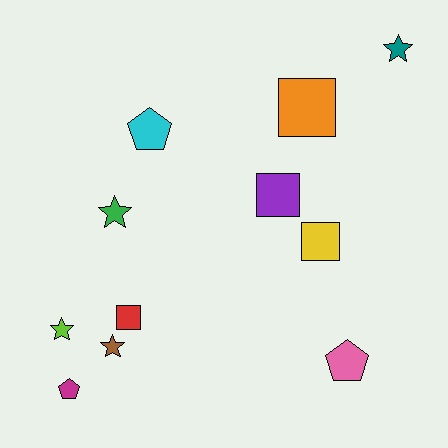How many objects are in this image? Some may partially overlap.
There are 11 objects.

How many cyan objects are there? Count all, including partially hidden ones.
There is 1 cyan object.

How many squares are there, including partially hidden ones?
There are 4 squares.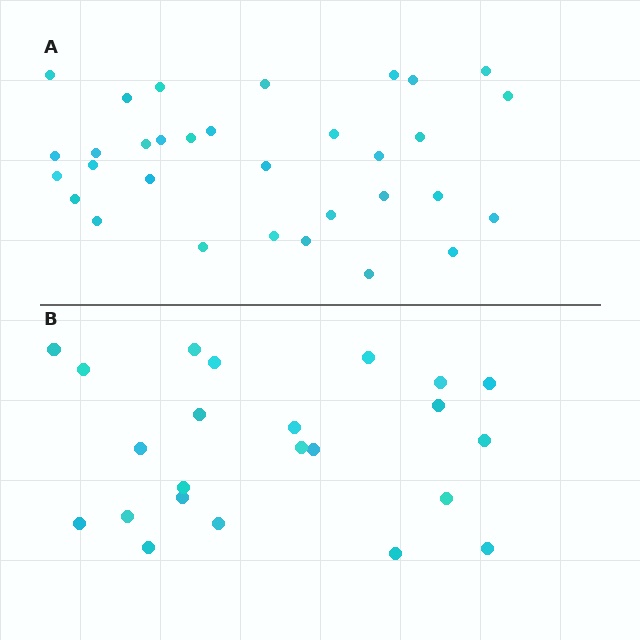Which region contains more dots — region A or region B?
Region A (the top region) has more dots.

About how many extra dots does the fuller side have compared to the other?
Region A has roughly 8 or so more dots than region B.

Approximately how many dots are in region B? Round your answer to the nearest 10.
About 20 dots. (The exact count is 23, which rounds to 20.)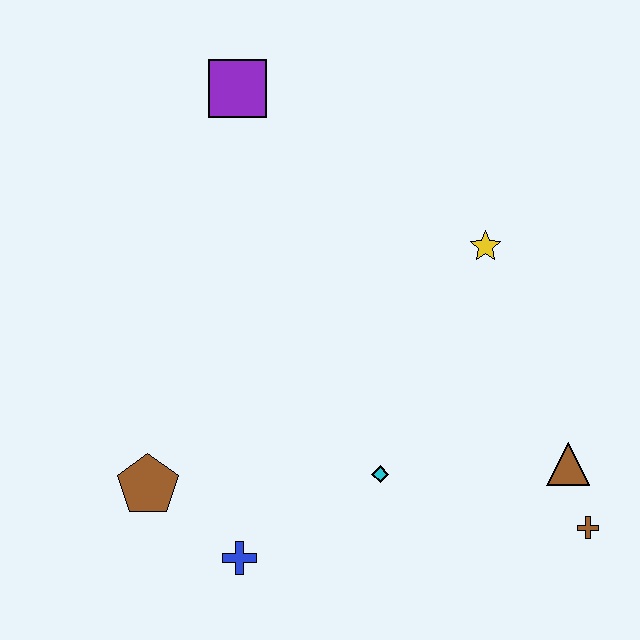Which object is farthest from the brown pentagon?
The brown cross is farthest from the brown pentagon.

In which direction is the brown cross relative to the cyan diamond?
The brown cross is to the right of the cyan diamond.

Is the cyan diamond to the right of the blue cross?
Yes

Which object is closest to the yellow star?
The brown triangle is closest to the yellow star.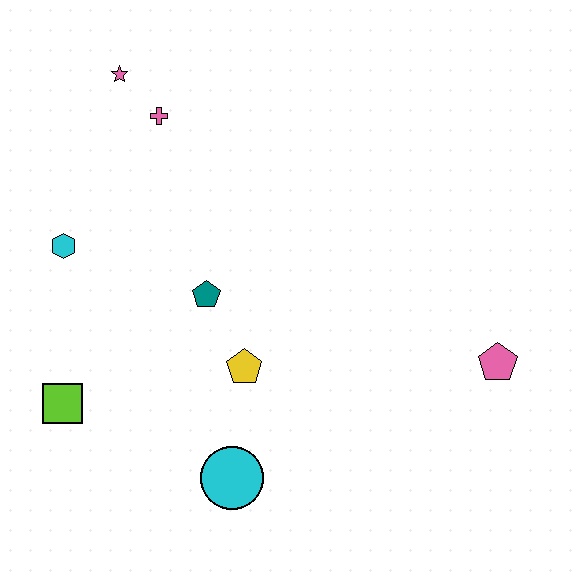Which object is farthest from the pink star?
The pink pentagon is farthest from the pink star.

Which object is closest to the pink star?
The pink cross is closest to the pink star.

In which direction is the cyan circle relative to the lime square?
The cyan circle is to the right of the lime square.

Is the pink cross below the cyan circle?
No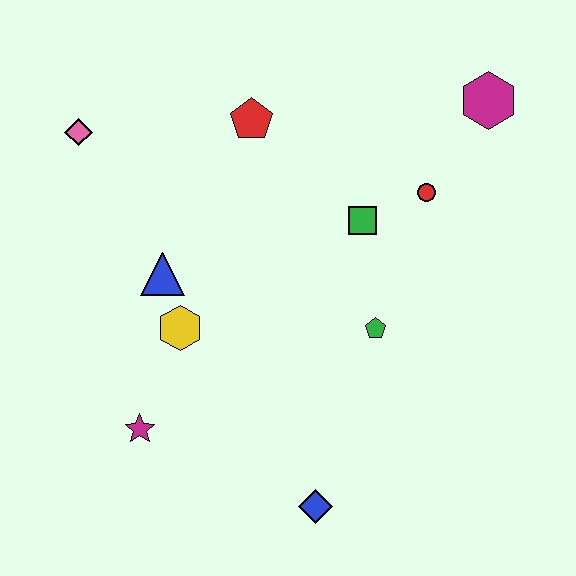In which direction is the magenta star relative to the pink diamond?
The magenta star is below the pink diamond.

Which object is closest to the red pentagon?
The green square is closest to the red pentagon.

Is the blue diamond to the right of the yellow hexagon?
Yes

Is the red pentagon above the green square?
Yes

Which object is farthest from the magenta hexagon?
The magenta star is farthest from the magenta hexagon.